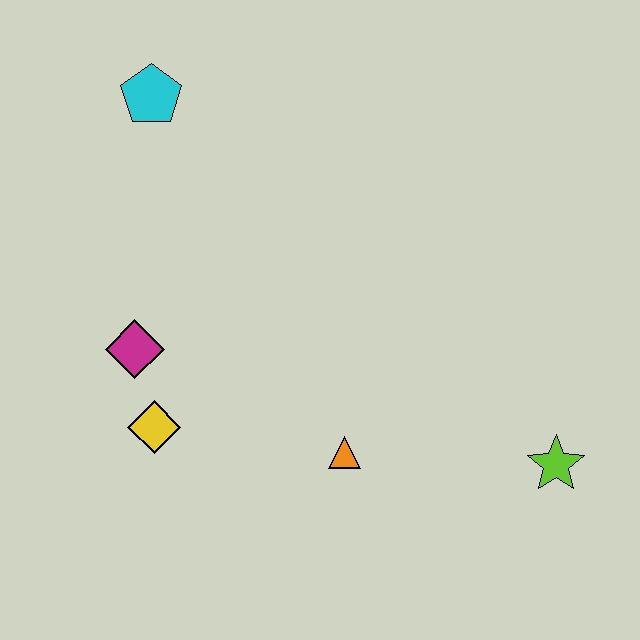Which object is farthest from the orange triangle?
The cyan pentagon is farthest from the orange triangle.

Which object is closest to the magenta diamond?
The yellow diamond is closest to the magenta diamond.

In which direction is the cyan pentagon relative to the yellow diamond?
The cyan pentagon is above the yellow diamond.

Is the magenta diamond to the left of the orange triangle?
Yes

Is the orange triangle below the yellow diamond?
Yes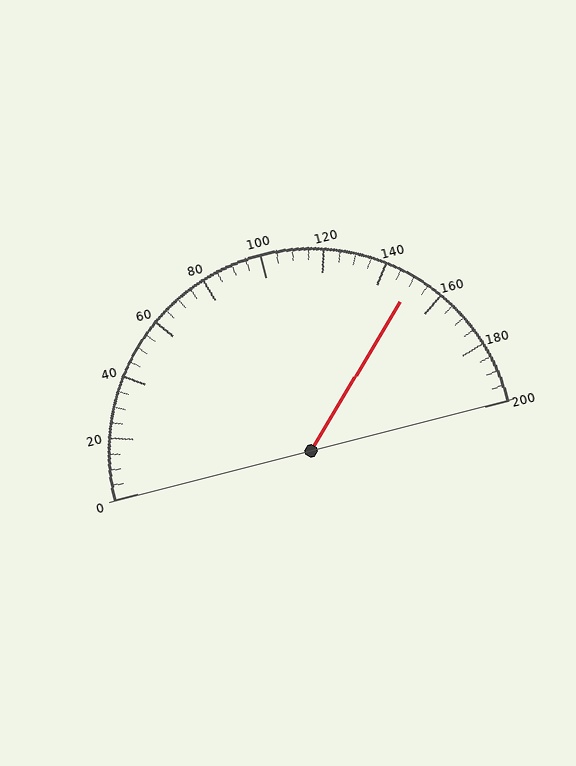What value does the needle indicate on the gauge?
The needle indicates approximately 150.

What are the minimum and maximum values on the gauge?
The gauge ranges from 0 to 200.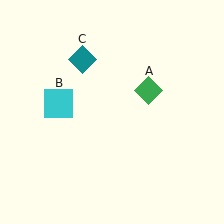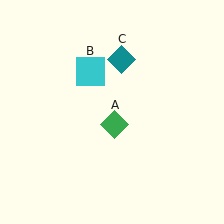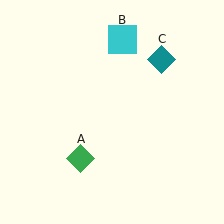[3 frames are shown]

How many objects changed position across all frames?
3 objects changed position: green diamond (object A), cyan square (object B), teal diamond (object C).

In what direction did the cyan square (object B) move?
The cyan square (object B) moved up and to the right.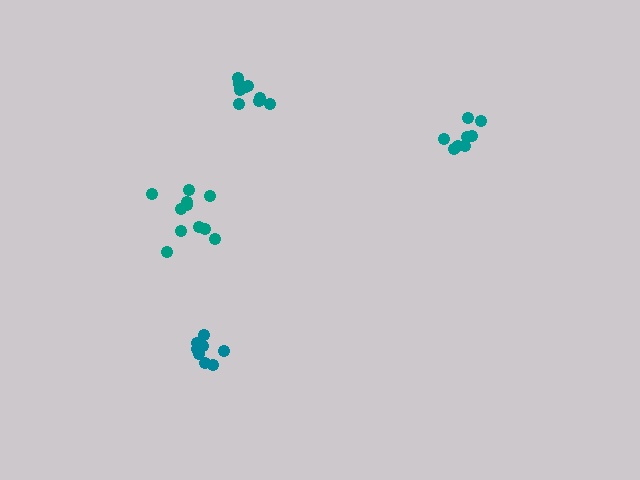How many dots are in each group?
Group 1: 8 dots, Group 2: 11 dots, Group 3: 8 dots, Group 4: 9 dots (36 total).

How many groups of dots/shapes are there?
There are 4 groups.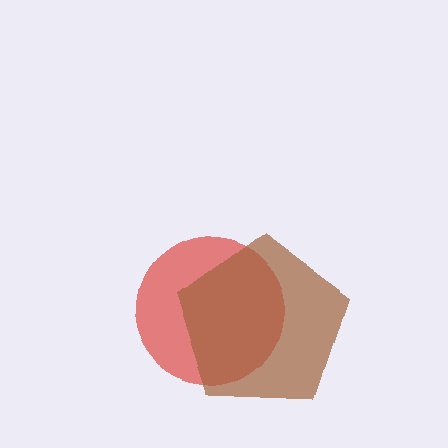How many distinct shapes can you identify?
There are 2 distinct shapes: a red circle, a brown pentagon.